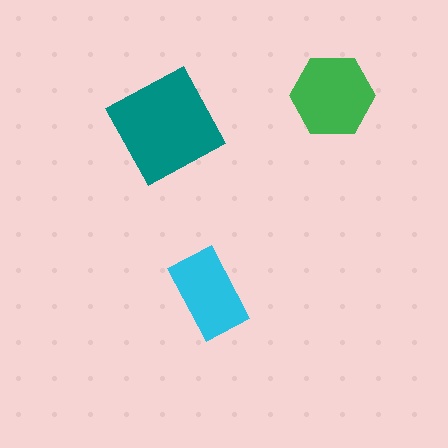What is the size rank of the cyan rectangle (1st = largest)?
3rd.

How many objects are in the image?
There are 3 objects in the image.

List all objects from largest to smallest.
The teal diamond, the green hexagon, the cyan rectangle.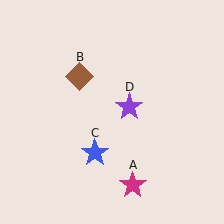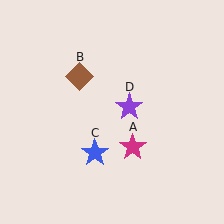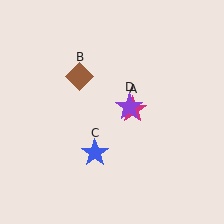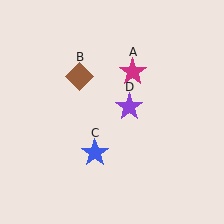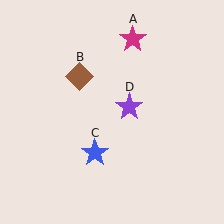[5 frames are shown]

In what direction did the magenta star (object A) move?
The magenta star (object A) moved up.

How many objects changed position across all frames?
1 object changed position: magenta star (object A).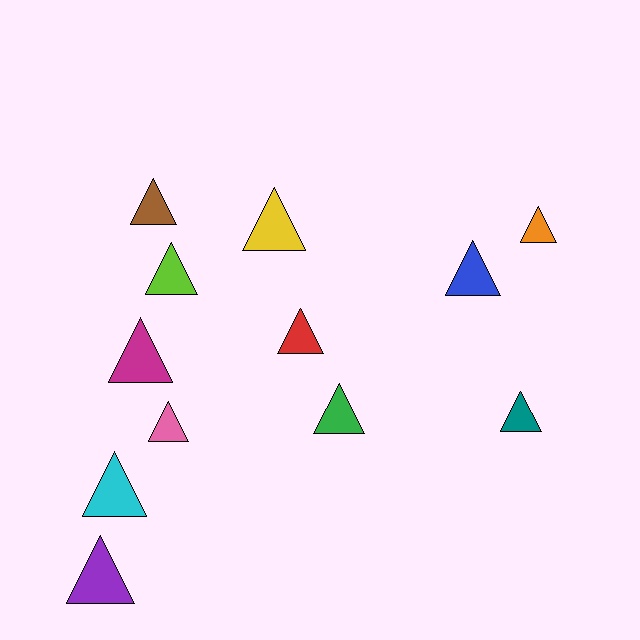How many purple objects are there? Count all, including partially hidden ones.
There is 1 purple object.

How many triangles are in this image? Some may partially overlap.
There are 12 triangles.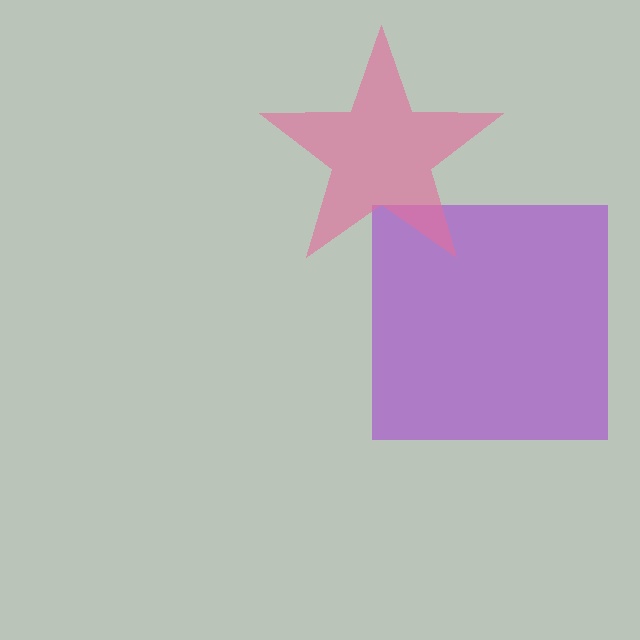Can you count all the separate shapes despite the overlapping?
Yes, there are 2 separate shapes.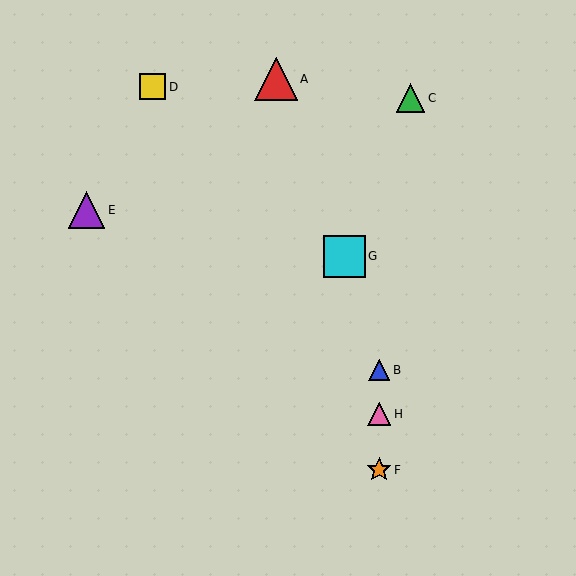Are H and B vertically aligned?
Yes, both are at x≈379.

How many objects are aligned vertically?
3 objects (B, F, H) are aligned vertically.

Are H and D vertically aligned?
No, H is at x≈379 and D is at x≈153.